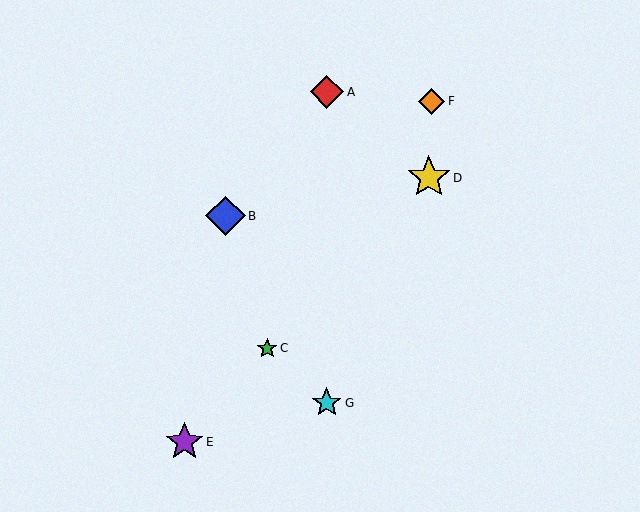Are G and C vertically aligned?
No, G is at x≈327 and C is at x≈267.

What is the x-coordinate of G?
Object G is at x≈327.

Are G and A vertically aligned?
Yes, both are at x≈327.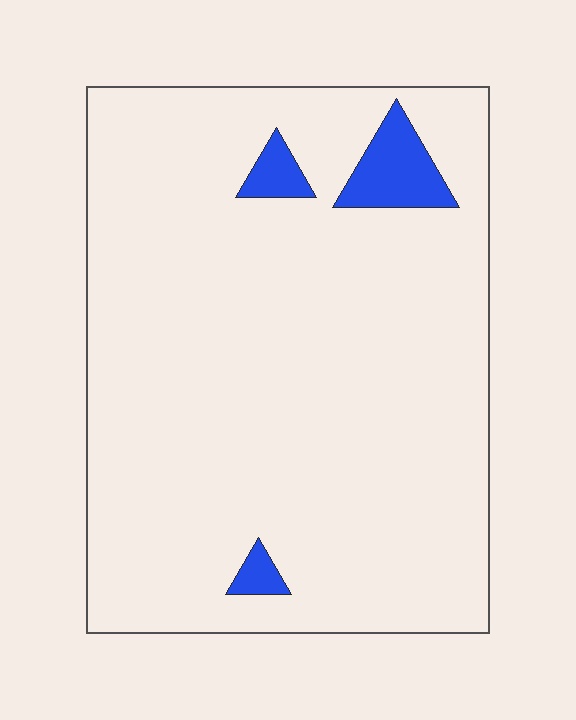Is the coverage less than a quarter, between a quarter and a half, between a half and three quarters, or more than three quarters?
Less than a quarter.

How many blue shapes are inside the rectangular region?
3.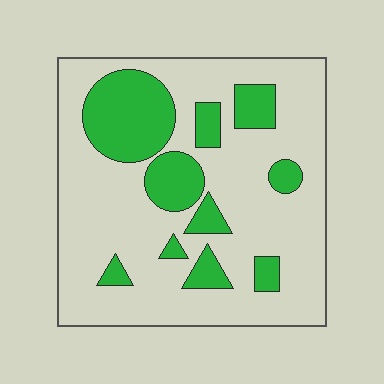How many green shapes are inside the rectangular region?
10.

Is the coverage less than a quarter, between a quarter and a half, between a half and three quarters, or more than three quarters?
Less than a quarter.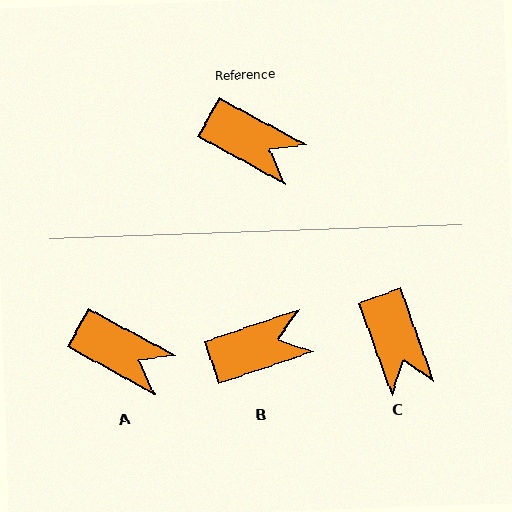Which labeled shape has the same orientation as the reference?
A.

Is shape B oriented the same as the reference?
No, it is off by about 47 degrees.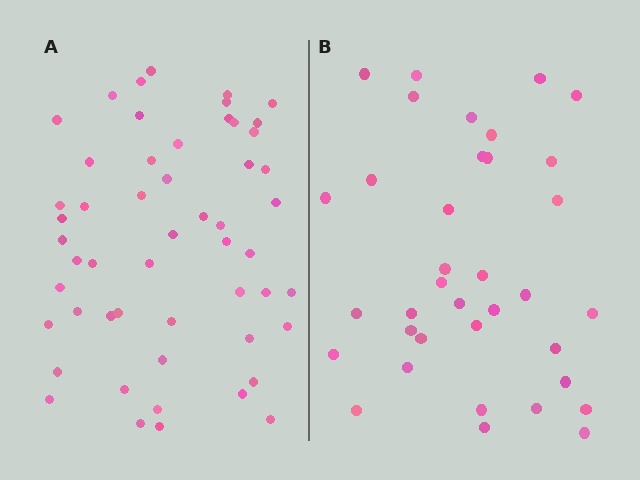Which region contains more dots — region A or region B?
Region A (the left region) has more dots.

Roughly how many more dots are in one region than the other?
Region A has approximately 15 more dots than region B.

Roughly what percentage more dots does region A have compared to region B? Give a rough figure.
About 45% more.